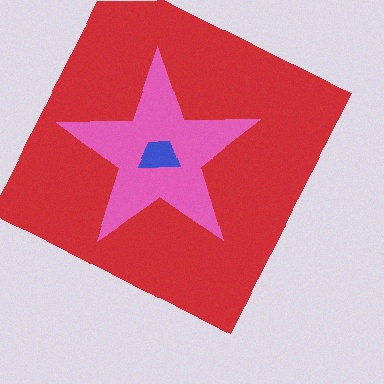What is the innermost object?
The blue trapezoid.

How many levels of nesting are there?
3.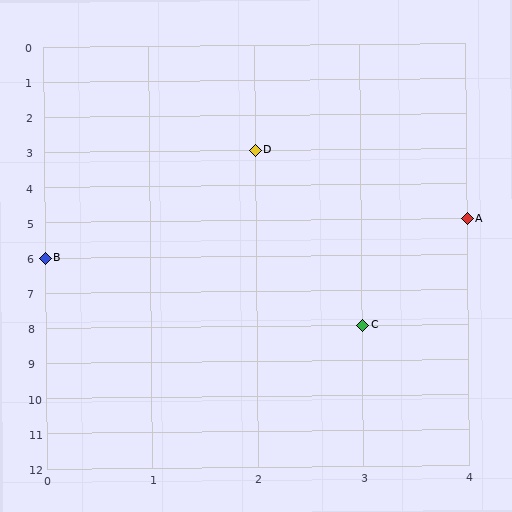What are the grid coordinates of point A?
Point A is at grid coordinates (4, 5).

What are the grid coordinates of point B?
Point B is at grid coordinates (0, 6).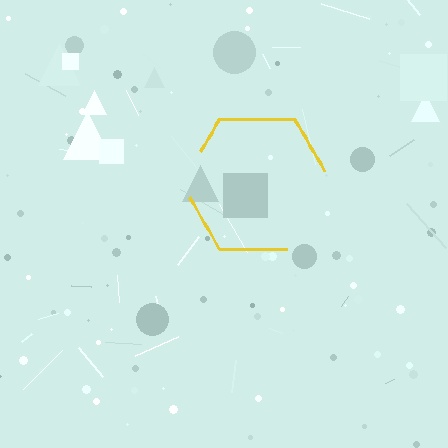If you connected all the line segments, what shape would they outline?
They would outline a hexagon.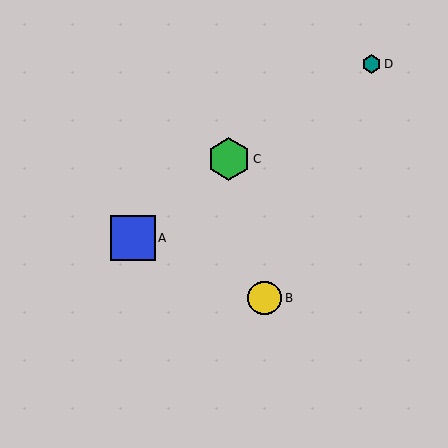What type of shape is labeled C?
Shape C is a green hexagon.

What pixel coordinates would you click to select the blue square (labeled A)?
Click at (133, 238) to select the blue square A.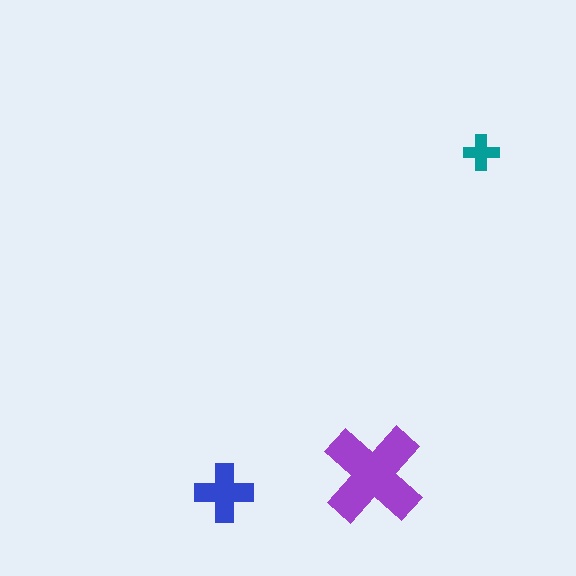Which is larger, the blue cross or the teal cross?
The blue one.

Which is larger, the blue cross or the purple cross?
The purple one.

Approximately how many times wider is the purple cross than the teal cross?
About 3 times wider.